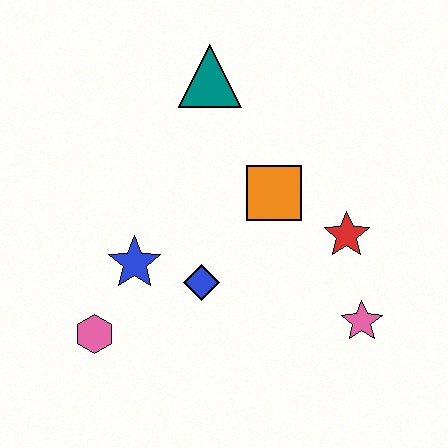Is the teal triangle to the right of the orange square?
No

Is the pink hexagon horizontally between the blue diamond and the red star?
No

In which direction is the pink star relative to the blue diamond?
The pink star is to the right of the blue diamond.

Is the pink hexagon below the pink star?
Yes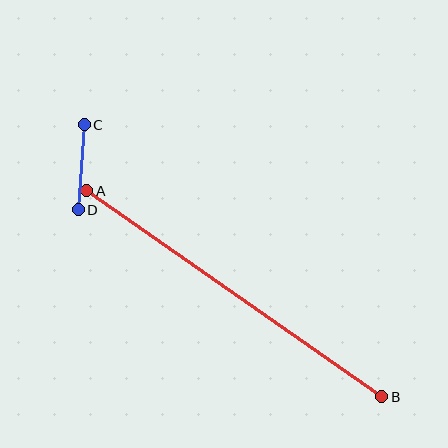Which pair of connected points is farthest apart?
Points A and B are farthest apart.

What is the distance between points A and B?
The distance is approximately 360 pixels.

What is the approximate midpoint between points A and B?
The midpoint is at approximately (234, 294) pixels.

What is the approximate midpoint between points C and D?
The midpoint is at approximately (81, 167) pixels.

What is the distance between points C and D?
The distance is approximately 85 pixels.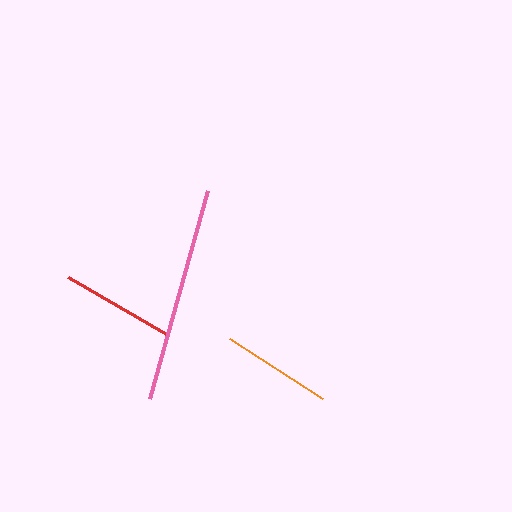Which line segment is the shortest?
The orange line is the shortest at approximately 111 pixels.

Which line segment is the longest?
The pink line is the longest at approximately 217 pixels.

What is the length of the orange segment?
The orange segment is approximately 111 pixels long.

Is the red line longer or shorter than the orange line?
The red line is longer than the orange line.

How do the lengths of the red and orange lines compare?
The red and orange lines are approximately the same length.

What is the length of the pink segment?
The pink segment is approximately 217 pixels long.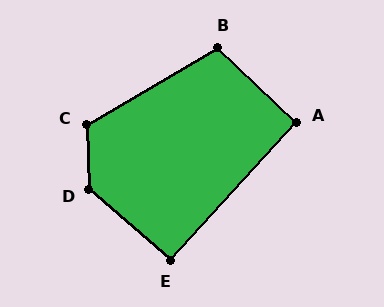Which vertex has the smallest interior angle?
A, at approximately 91 degrees.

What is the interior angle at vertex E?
Approximately 91 degrees (approximately right).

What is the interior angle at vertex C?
Approximately 119 degrees (obtuse).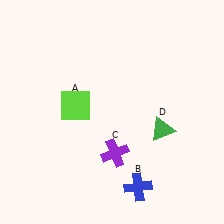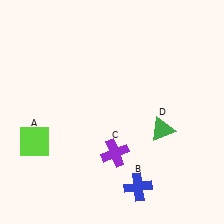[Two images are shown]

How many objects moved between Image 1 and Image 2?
1 object moved between the two images.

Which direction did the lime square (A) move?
The lime square (A) moved left.